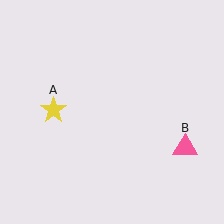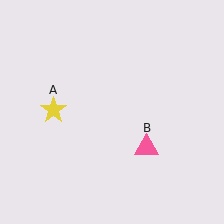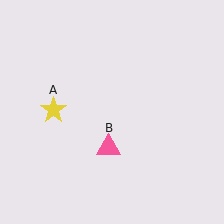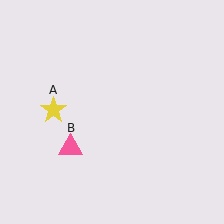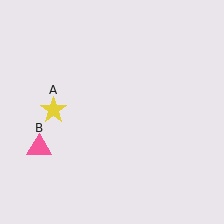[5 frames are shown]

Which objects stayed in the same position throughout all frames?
Yellow star (object A) remained stationary.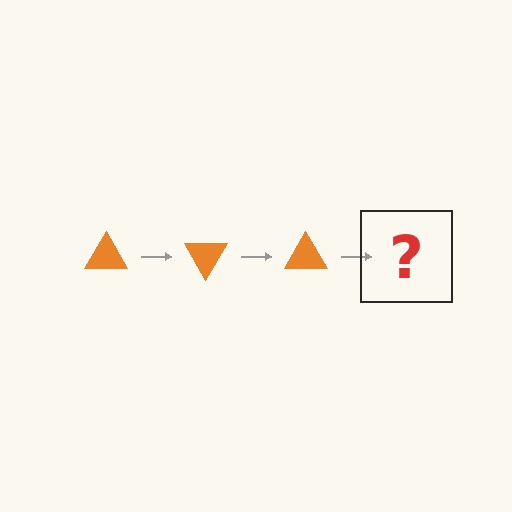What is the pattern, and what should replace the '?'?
The pattern is that the triangle rotates 60 degrees each step. The '?' should be an orange triangle rotated 180 degrees.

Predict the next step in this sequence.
The next step is an orange triangle rotated 180 degrees.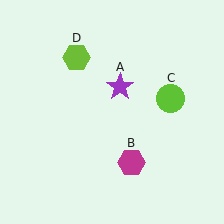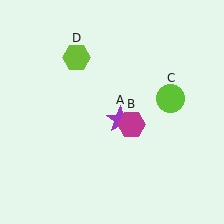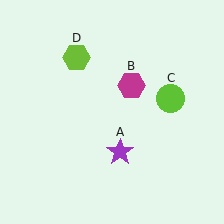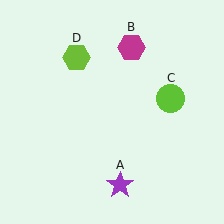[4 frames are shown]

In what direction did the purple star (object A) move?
The purple star (object A) moved down.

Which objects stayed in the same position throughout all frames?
Lime circle (object C) and lime hexagon (object D) remained stationary.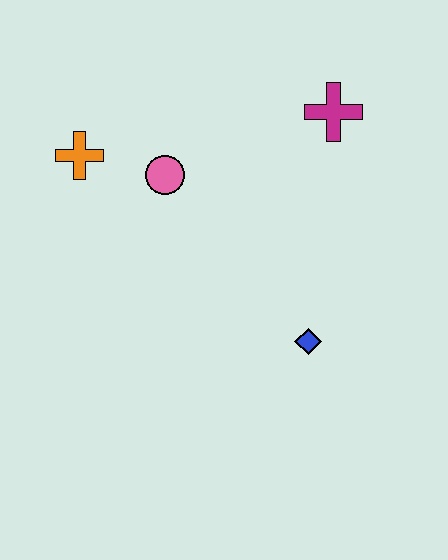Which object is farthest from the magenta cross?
The orange cross is farthest from the magenta cross.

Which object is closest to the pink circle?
The orange cross is closest to the pink circle.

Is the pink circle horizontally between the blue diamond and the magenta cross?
No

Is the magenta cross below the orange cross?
No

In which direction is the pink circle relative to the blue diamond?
The pink circle is above the blue diamond.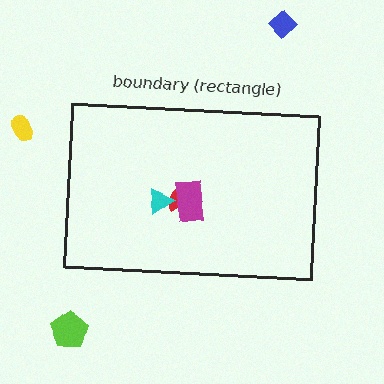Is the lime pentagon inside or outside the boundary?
Outside.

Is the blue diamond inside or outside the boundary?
Outside.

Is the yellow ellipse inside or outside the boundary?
Outside.